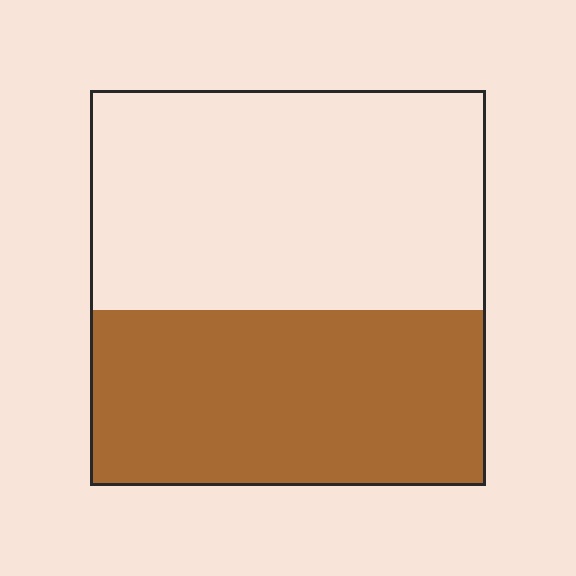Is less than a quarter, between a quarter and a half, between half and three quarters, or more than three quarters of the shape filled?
Between a quarter and a half.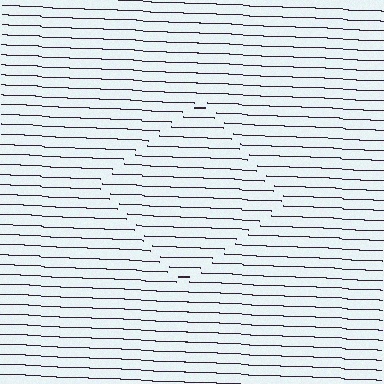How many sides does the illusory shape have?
4 sides — the line-ends trace a square.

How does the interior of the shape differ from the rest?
The interior of the shape contains the same grating, shifted by half a period — the contour is defined by the phase discontinuity where line-ends from the inner and outer gratings abut.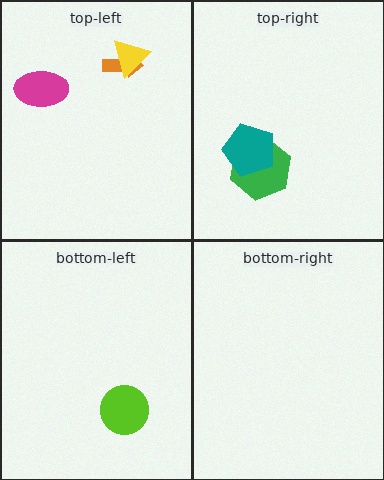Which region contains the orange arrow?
The top-left region.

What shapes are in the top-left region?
The orange arrow, the yellow triangle, the magenta ellipse.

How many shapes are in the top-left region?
3.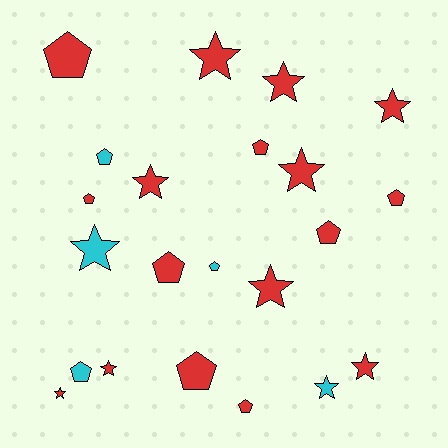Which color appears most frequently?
Red, with 17 objects.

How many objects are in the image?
There are 22 objects.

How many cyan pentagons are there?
There are 3 cyan pentagons.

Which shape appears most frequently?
Pentagon, with 11 objects.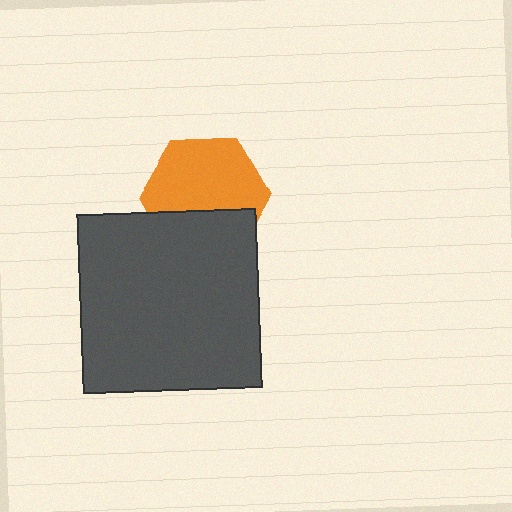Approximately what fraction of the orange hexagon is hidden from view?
Roughly 36% of the orange hexagon is hidden behind the dark gray square.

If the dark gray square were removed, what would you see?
You would see the complete orange hexagon.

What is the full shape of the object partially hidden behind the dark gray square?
The partially hidden object is an orange hexagon.